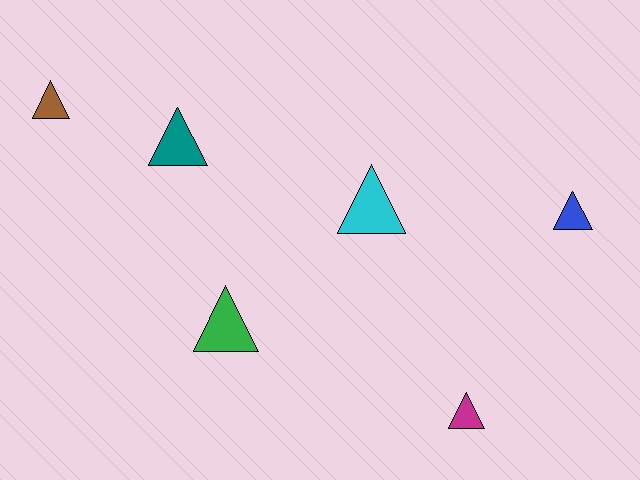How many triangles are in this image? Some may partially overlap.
There are 6 triangles.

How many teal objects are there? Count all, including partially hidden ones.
There is 1 teal object.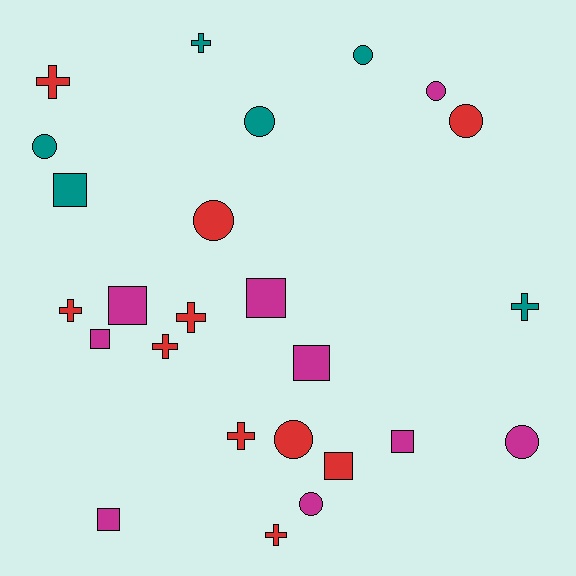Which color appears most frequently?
Red, with 10 objects.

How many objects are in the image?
There are 25 objects.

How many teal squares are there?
There is 1 teal square.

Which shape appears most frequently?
Circle, with 9 objects.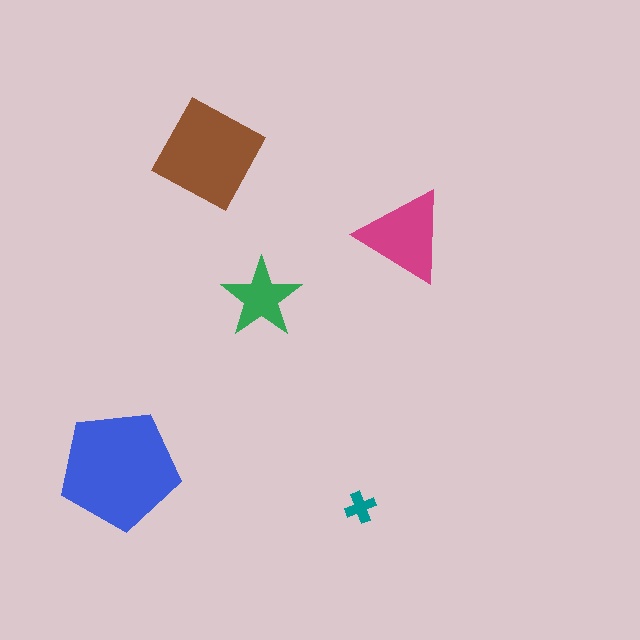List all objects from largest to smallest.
The blue pentagon, the brown square, the magenta triangle, the green star, the teal cross.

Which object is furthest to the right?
The magenta triangle is rightmost.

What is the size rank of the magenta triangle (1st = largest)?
3rd.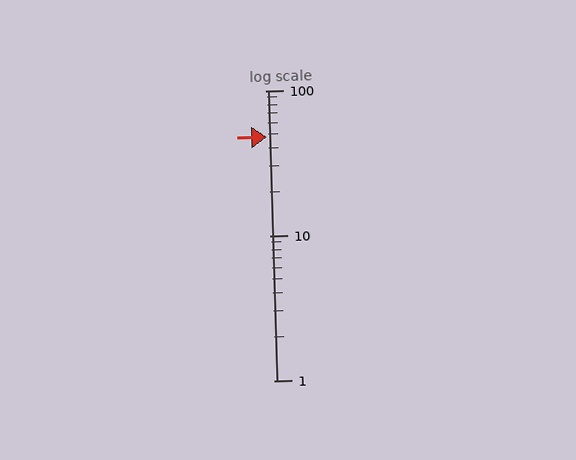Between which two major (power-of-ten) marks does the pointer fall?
The pointer is between 10 and 100.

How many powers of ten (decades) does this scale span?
The scale spans 2 decades, from 1 to 100.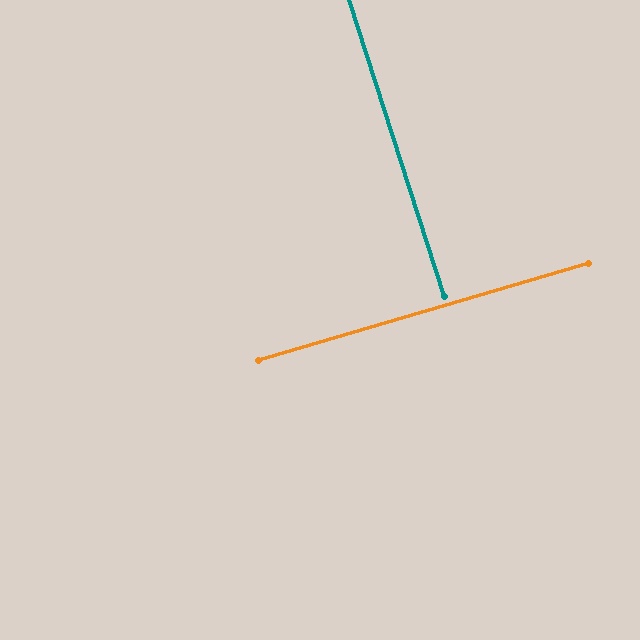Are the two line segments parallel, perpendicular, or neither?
Perpendicular — they meet at approximately 89°.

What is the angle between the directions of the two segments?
Approximately 89 degrees.